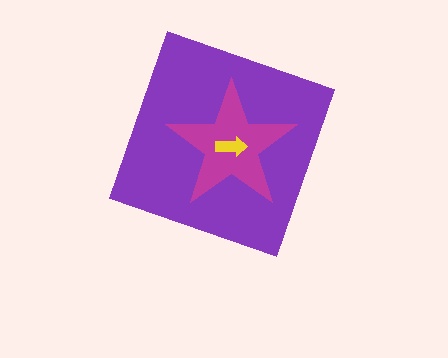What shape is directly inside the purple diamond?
The magenta star.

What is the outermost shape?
The purple diamond.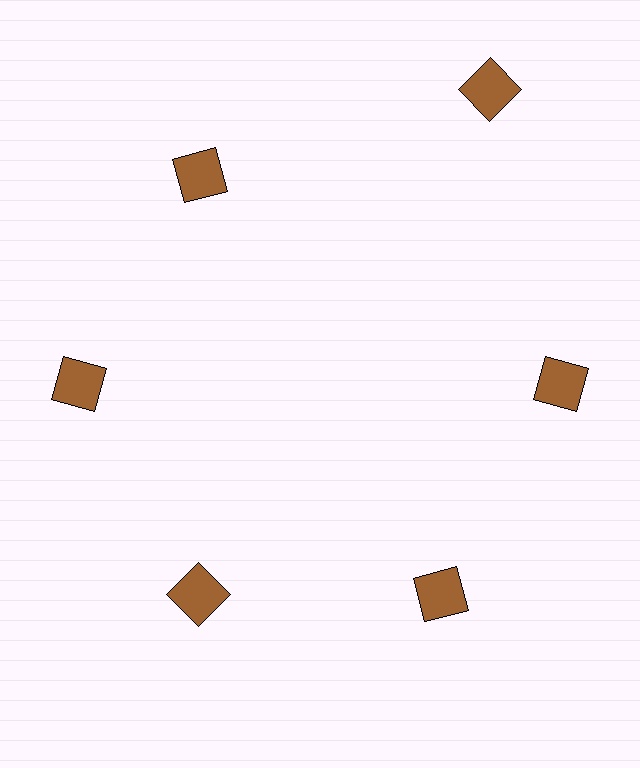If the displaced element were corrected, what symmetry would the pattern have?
It would have 6-fold rotational symmetry — the pattern would map onto itself every 60 degrees.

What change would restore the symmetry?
The symmetry would be restored by moving it inward, back onto the ring so that all 6 squares sit at equal angles and equal distance from the center.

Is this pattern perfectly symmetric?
No. The 6 brown squares are arranged in a ring, but one element near the 1 o'clock position is pushed outward from the center, breaking the 6-fold rotational symmetry.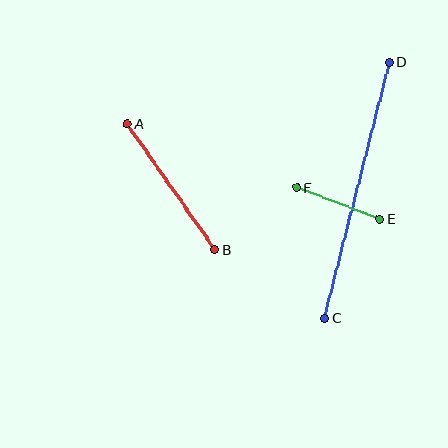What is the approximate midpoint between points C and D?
The midpoint is at approximately (357, 190) pixels.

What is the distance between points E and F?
The distance is approximately 89 pixels.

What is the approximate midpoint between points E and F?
The midpoint is at approximately (338, 203) pixels.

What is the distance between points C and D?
The distance is approximately 264 pixels.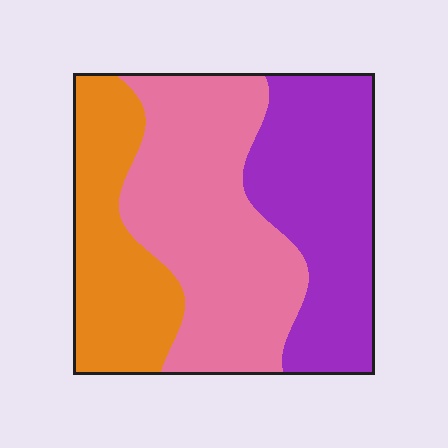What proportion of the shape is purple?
Purple takes up between a sixth and a third of the shape.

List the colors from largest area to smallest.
From largest to smallest: pink, purple, orange.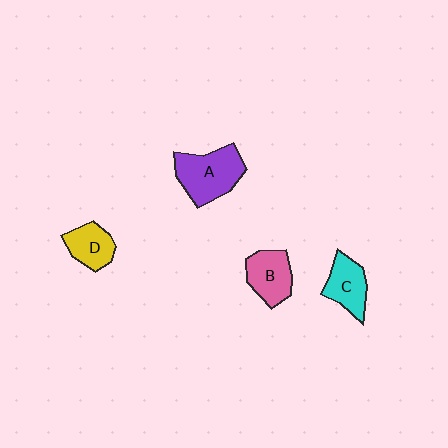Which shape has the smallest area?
Shape D (yellow).